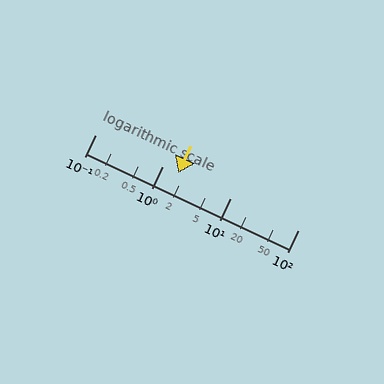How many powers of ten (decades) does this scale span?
The scale spans 3 decades, from 0.1 to 100.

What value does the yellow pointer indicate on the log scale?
The pointer indicates approximately 1.7.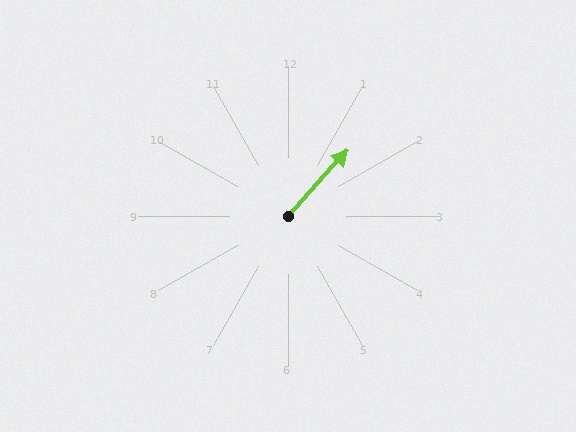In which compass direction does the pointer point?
Northeast.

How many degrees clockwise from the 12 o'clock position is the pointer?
Approximately 42 degrees.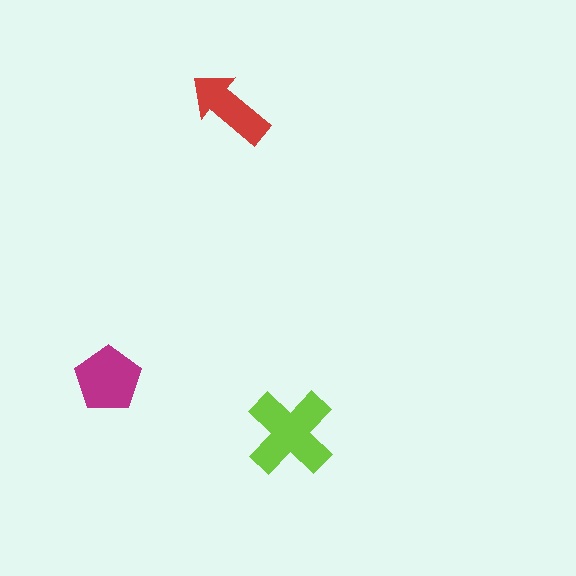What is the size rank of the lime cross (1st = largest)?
1st.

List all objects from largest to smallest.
The lime cross, the magenta pentagon, the red arrow.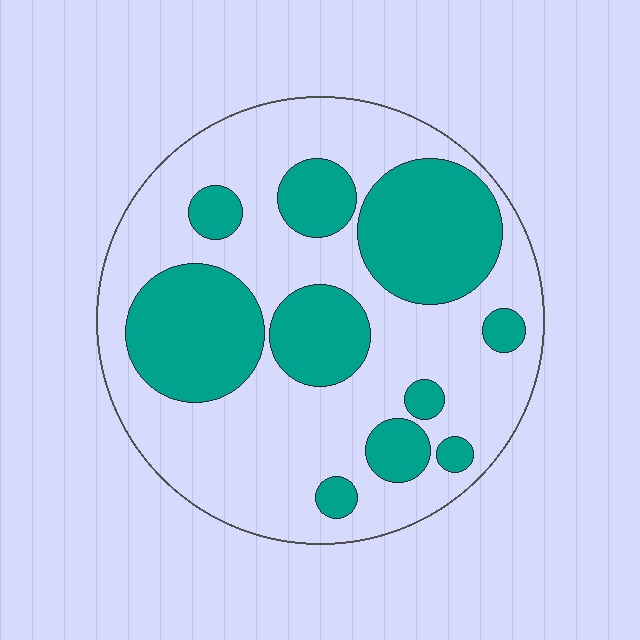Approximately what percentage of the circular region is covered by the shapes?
Approximately 35%.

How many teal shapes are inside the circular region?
10.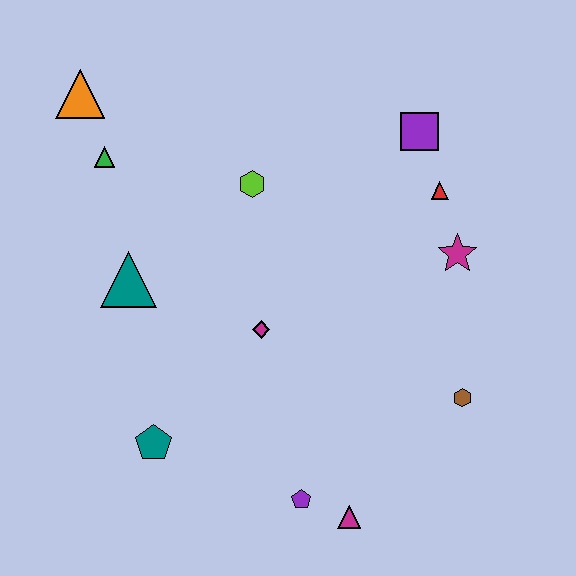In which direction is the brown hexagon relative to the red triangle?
The brown hexagon is below the red triangle.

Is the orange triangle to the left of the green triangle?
Yes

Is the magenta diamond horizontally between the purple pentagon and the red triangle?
No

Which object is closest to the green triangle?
The orange triangle is closest to the green triangle.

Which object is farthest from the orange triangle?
The magenta triangle is farthest from the orange triangle.